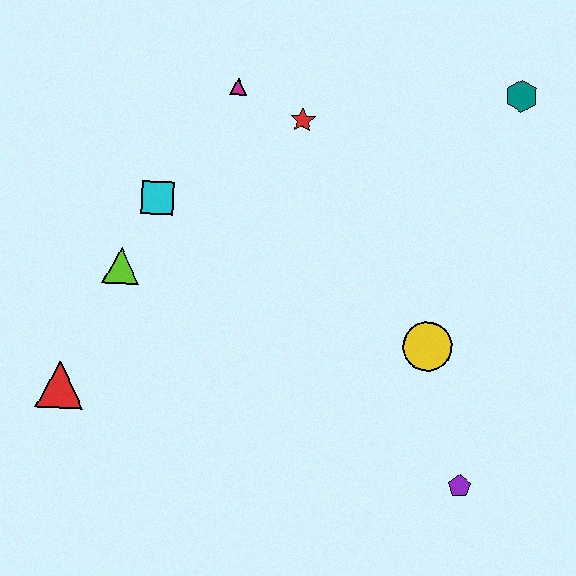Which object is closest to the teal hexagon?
The red star is closest to the teal hexagon.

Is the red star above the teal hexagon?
No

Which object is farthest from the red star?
The purple pentagon is farthest from the red star.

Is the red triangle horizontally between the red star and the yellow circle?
No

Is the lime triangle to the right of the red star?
No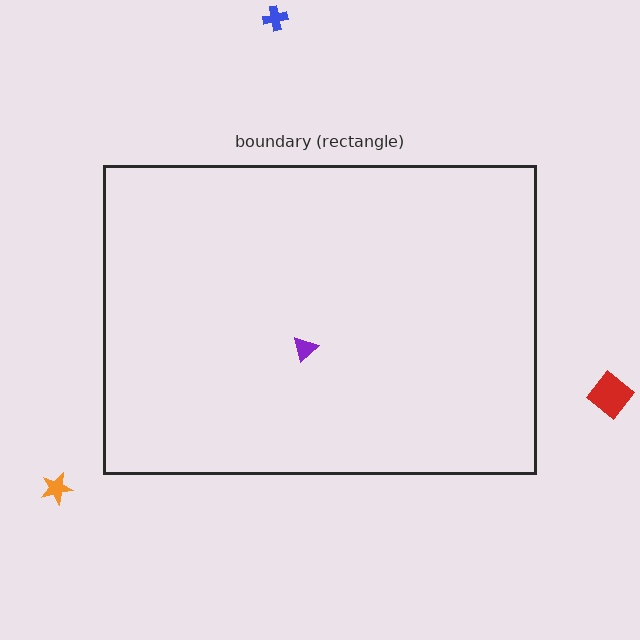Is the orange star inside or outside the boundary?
Outside.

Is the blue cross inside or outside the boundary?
Outside.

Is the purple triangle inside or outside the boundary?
Inside.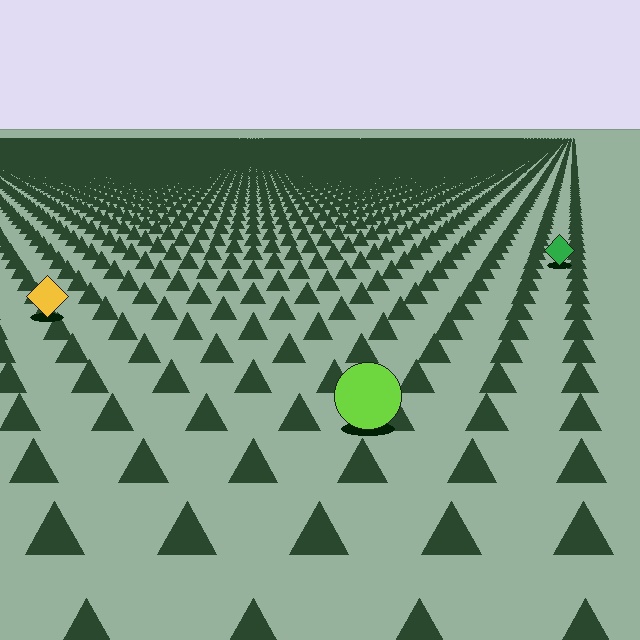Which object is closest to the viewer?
The lime circle is closest. The texture marks near it are larger and more spread out.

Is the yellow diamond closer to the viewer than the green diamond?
Yes. The yellow diamond is closer — you can tell from the texture gradient: the ground texture is coarser near it.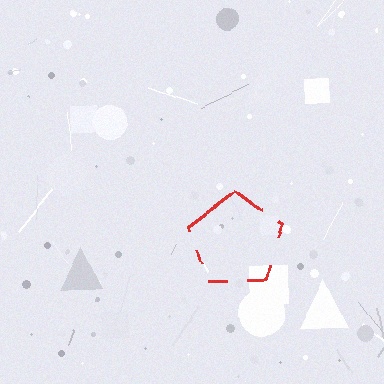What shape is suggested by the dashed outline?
The dashed outline suggests a pentagon.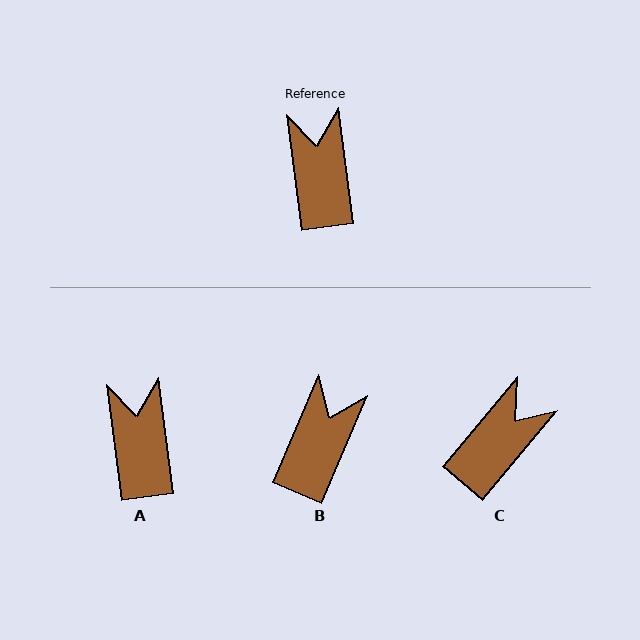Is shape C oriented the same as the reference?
No, it is off by about 48 degrees.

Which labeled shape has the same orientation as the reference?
A.